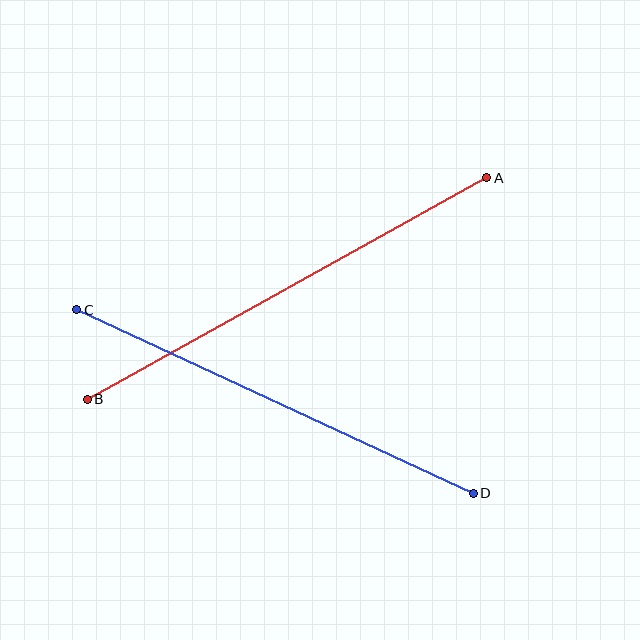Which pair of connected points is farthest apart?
Points A and B are farthest apart.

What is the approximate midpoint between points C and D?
The midpoint is at approximately (275, 401) pixels.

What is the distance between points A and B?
The distance is approximately 457 pixels.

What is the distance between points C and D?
The distance is approximately 437 pixels.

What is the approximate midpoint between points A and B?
The midpoint is at approximately (287, 288) pixels.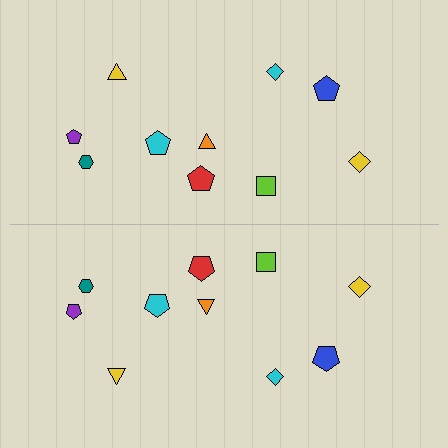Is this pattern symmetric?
Yes, this pattern has bilateral (reflection) symmetry.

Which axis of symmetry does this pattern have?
The pattern has a horizontal axis of symmetry running through the center of the image.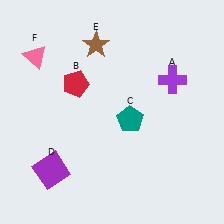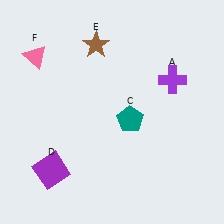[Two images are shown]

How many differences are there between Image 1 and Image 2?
There is 1 difference between the two images.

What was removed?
The red pentagon (B) was removed in Image 2.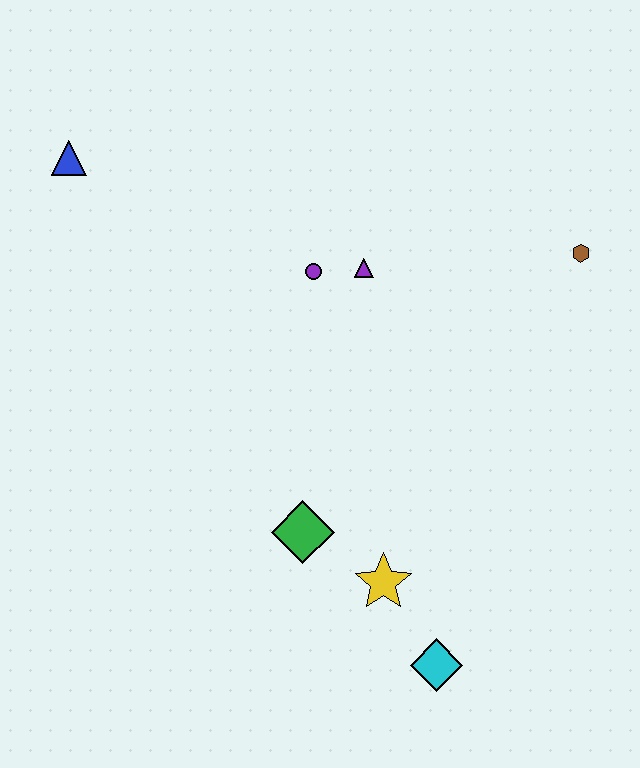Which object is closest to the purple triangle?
The purple circle is closest to the purple triangle.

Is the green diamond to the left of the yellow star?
Yes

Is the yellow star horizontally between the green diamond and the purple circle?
No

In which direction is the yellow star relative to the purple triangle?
The yellow star is below the purple triangle.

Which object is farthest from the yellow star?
The blue triangle is farthest from the yellow star.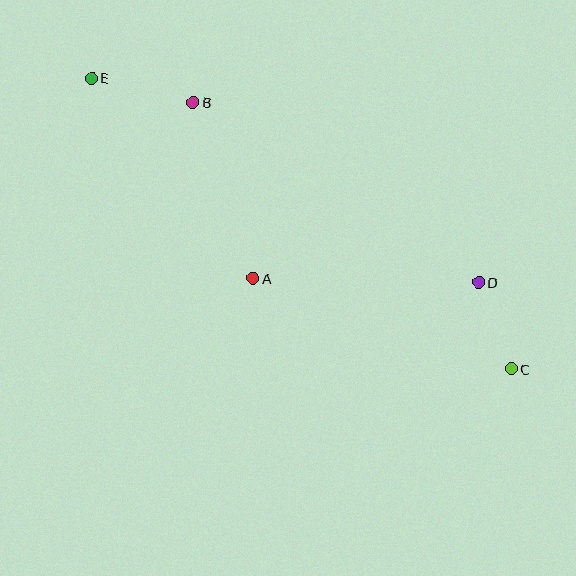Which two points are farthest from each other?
Points C and E are farthest from each other.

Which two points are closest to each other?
Points C and D are closest to each other.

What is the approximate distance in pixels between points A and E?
The distance between A and E is approximately 257 pixels.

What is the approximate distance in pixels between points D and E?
The distance between D and E is approximately 438 pixels.